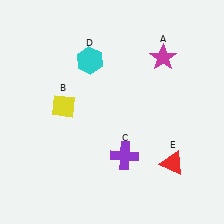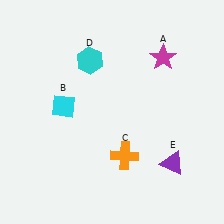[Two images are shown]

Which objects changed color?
B changed from yellow to cyan. C changed from purple to orange. E changed from red to purple.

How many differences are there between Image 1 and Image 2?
There are 3 differences between the two images.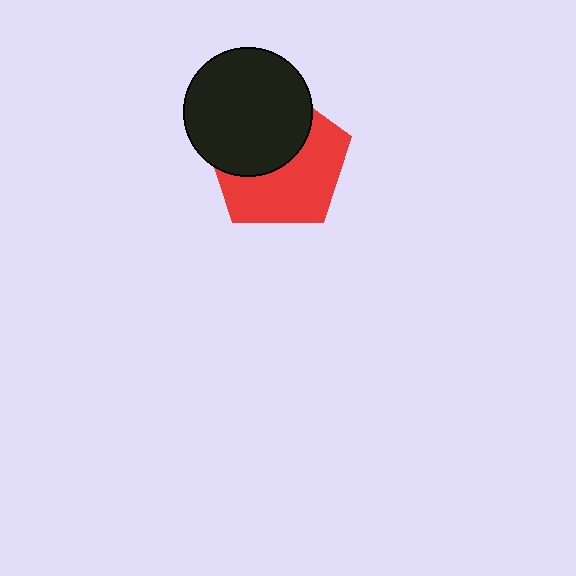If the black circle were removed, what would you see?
You would see the complete red pentagon.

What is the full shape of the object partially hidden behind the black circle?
The partially hidden object is a red pentagon.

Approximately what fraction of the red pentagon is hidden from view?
Roughly 46% of the red pentagon is hidden behind the black circle.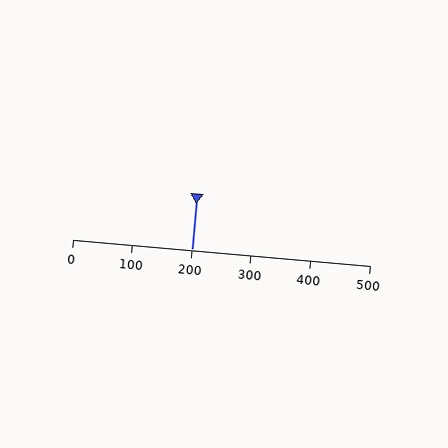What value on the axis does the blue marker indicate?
The marker indicates approximately 200.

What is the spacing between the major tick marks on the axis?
The major ticks are spaced 100 apart.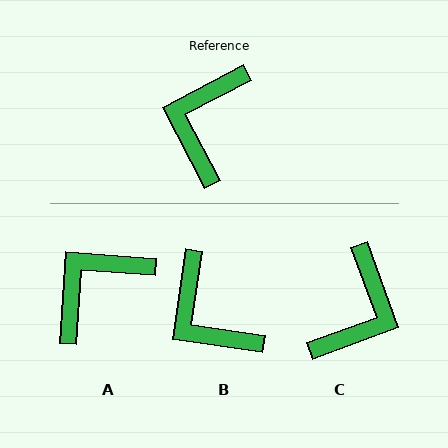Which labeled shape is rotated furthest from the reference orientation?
C, about 172 degrees away.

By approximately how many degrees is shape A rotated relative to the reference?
Approximately 32 degrees clockwise.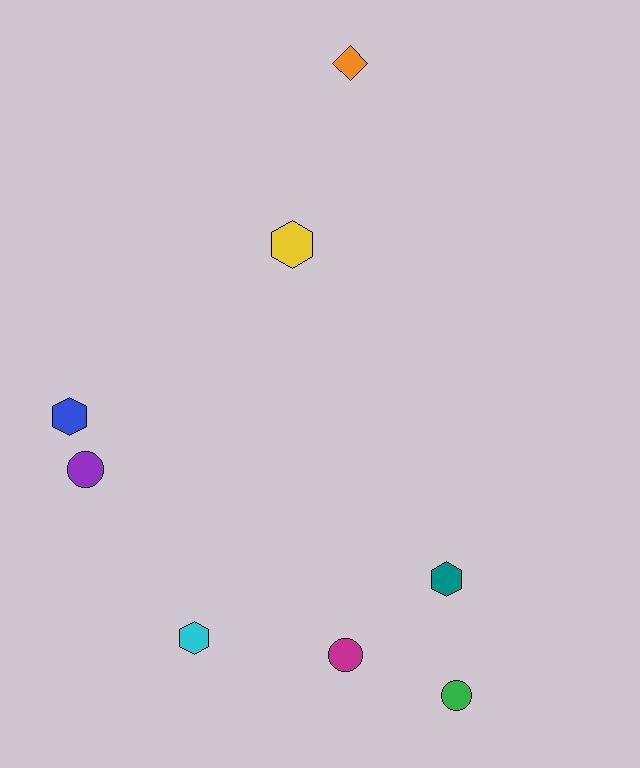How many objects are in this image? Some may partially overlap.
There are 8 objects.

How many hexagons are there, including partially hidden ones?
There are 4 hexagons.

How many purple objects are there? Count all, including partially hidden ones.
There is 1 purple object.